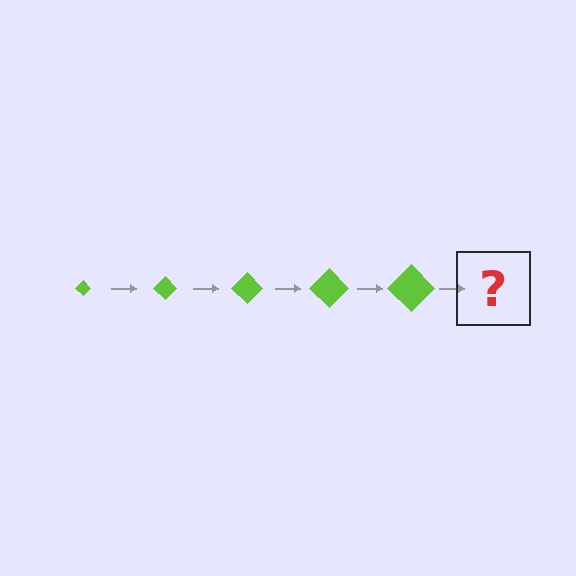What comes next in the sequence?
The next element should be a lime diamond, larger than the previous one.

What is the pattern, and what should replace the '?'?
The pattern is that the diamond gets progressively larger each step. The '?' should be a lime diamond, larger than the previous one.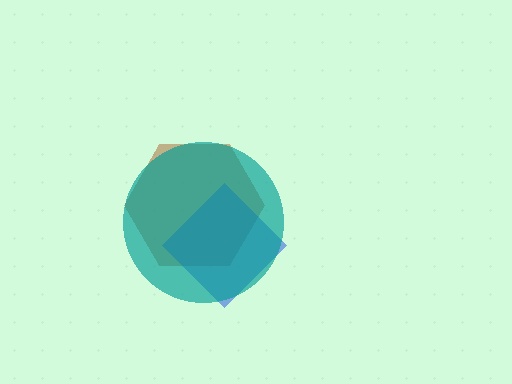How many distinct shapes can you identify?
There are 3 distinct shapes: a brown hexagon, a blue diamond, a teal circle.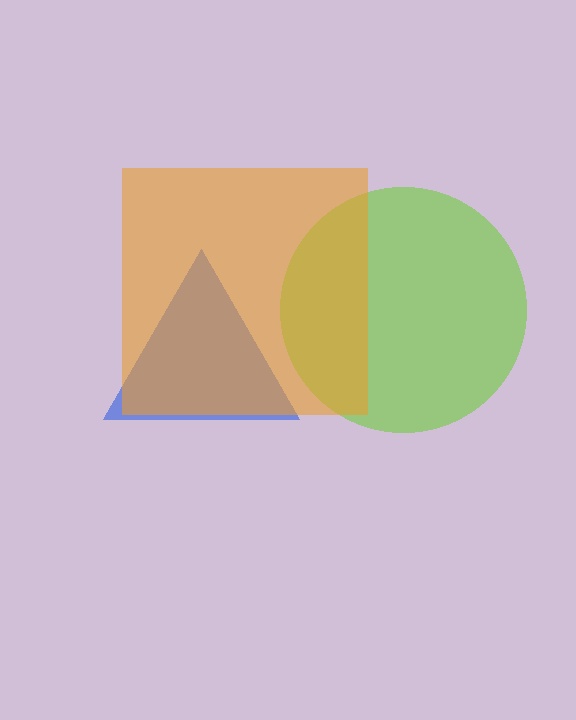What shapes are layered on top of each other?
The layered shapes are: a lime circle, a blue triangle, an orange square.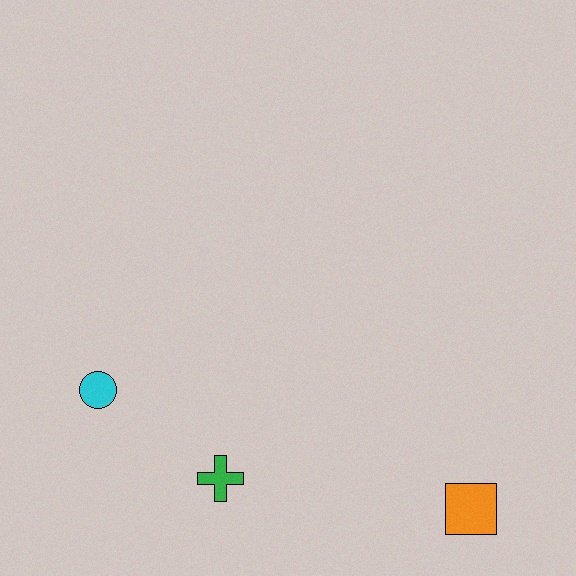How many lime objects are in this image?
There are no lime objects.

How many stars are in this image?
There are no stars.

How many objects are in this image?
There are 3 objects.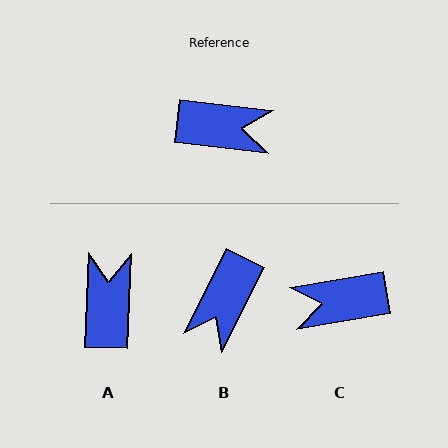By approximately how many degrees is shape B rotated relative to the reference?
Approximately 110 degrees clockwise.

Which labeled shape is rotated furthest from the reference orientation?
C, about 163 degrees away.